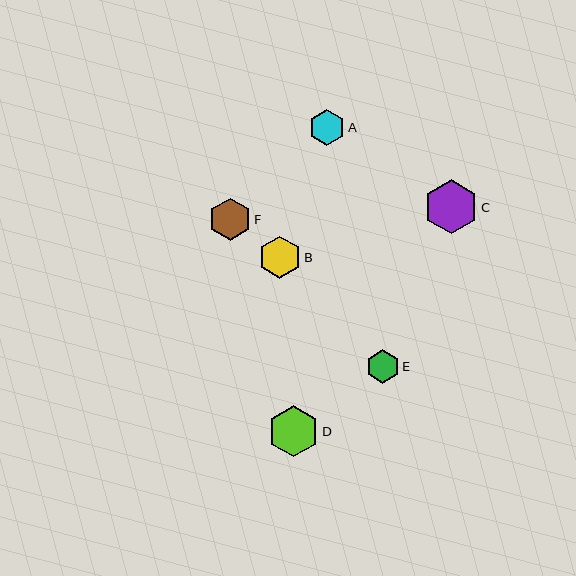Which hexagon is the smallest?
Hexagon E is the smallest with a size of approximately 33 pixels.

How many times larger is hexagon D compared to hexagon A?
Hexagon D is approximately 1.4 times the size of hexagon A.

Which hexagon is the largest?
Hexagon C is the largest with a size of approximately 54 pixels.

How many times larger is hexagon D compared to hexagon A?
Hexagon D is approximately 1.4 times the size of hexagon A.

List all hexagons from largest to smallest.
From largest to smallest: C, D, B, F, A, E.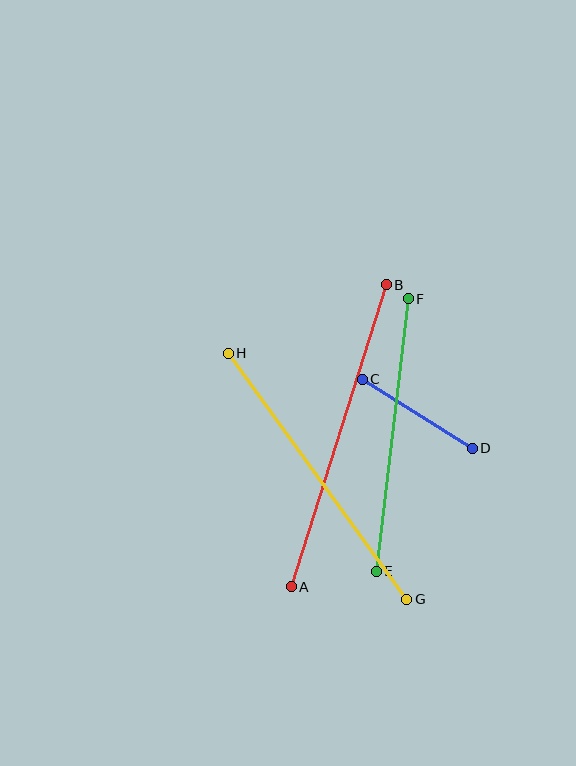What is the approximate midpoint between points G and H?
The midpoint is at approximately (317, 476) pixels.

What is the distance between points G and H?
The distance is approximately 304 pixels.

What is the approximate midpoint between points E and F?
The midpoint is at approximately (392, 435) pixels.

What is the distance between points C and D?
The distance is approximately 130 pixels.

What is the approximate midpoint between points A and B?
The midpoint is at approximately (339, 436) pixels.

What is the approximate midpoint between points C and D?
The midpoint is at approximately (417, 414) pixels.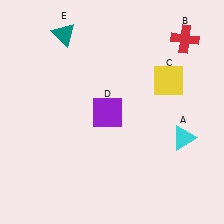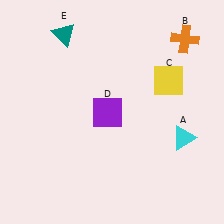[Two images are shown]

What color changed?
The cross (B) changed from red in Image 1 to orange in Image 2.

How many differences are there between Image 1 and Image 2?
There is 1 difference between the two images.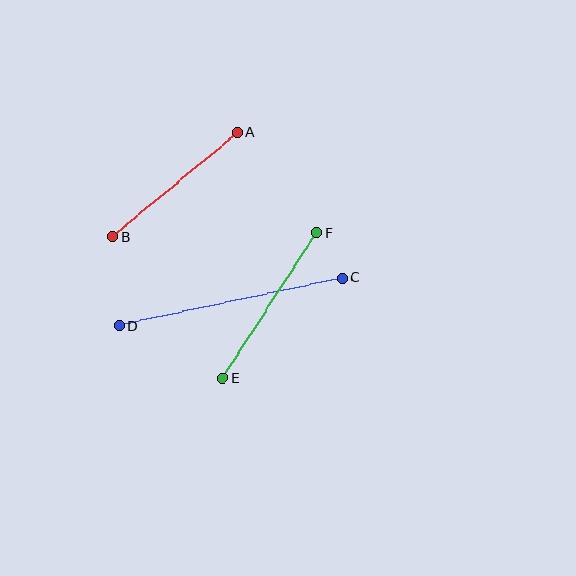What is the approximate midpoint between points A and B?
The midpoint is at approximately (175, 185) pixels.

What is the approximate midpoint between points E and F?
The midpoint is at approximately (270, 306) pixels.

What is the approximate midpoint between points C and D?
The midpoint is at approximately (231, 302) pixels.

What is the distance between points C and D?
The distance is approximately 228 pixels.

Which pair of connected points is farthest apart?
Points C and D are farthest apart.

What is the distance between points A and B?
The distance is approximately 163 pixels.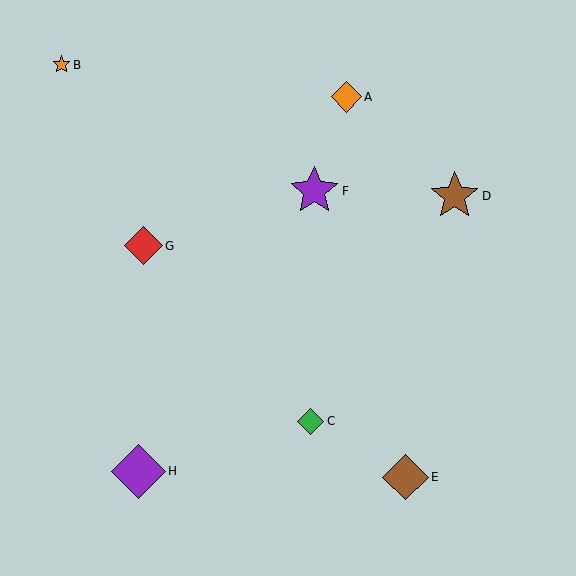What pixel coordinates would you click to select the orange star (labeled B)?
Click at (62, 65) to select the orange star B.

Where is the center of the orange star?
The center of the orange star is at (62, 65).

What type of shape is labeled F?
Shape F is a purple star.